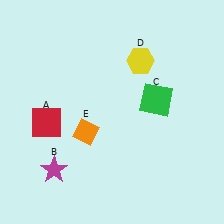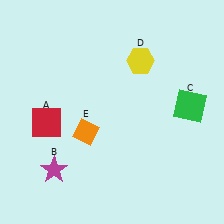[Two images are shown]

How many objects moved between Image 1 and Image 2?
1 object moved between the two images.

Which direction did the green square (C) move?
The green square (C) moved right.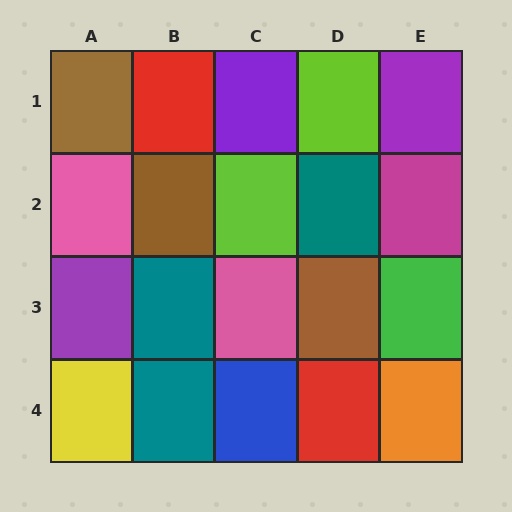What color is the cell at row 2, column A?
Pink.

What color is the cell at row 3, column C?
Pink.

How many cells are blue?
1 cell is blue.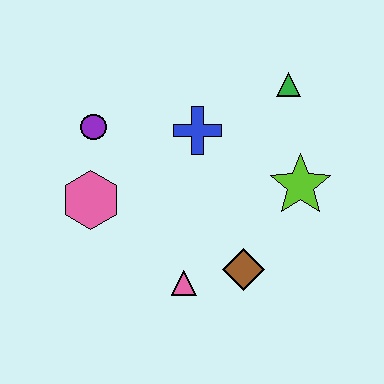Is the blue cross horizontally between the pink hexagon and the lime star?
Yes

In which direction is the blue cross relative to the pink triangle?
The blue cross is above the pink triangle.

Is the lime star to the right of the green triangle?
Yes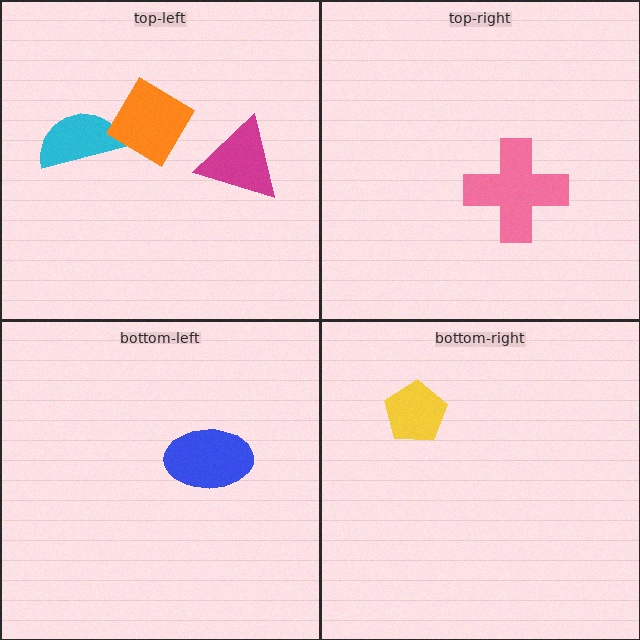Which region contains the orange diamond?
The top-left region.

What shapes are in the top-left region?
The cyan semicircle, the magenta triangle, the orange diamond.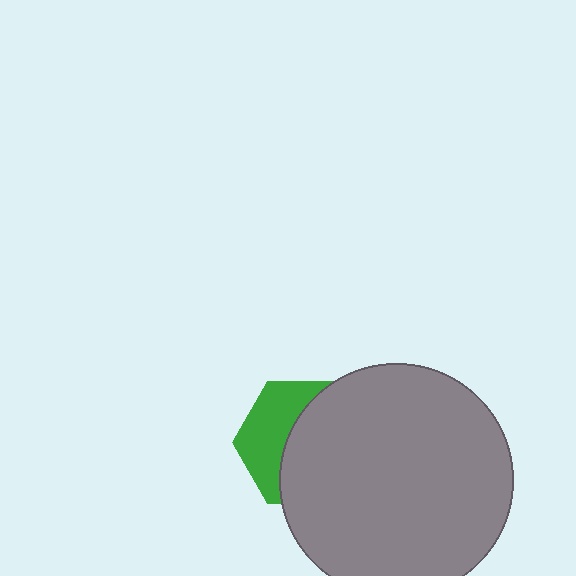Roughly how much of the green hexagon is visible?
A small part of it is visible (roughly 40%).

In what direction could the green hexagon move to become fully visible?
The green hexagon could move left. That would shift it out from behind the gray circle entirely.